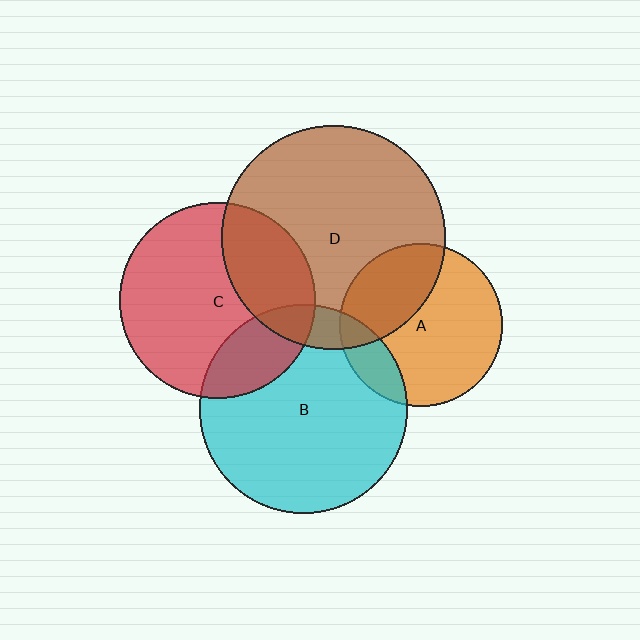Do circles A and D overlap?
Yes.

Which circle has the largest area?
Circle D (brown).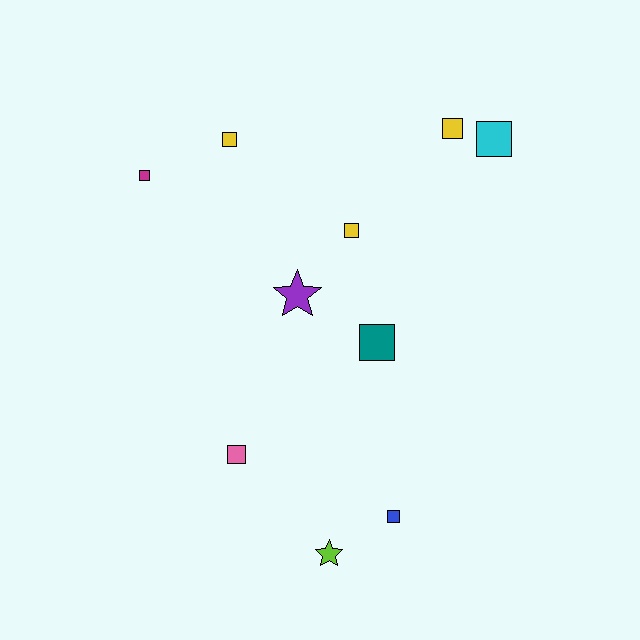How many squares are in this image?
There are 8 squares.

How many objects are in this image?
There are 10 objects.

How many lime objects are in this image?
There is 1 lime object.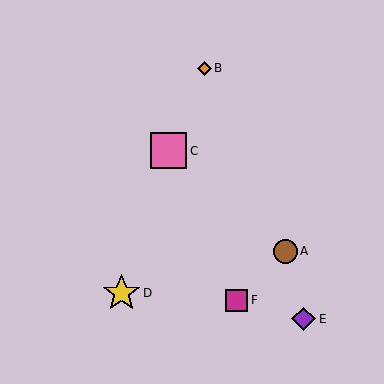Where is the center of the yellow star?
The center of the yellow star is at (121, 293).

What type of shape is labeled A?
Shape A is a brown circle.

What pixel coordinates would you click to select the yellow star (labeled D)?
Click at (121, 293) to select the yellow star D.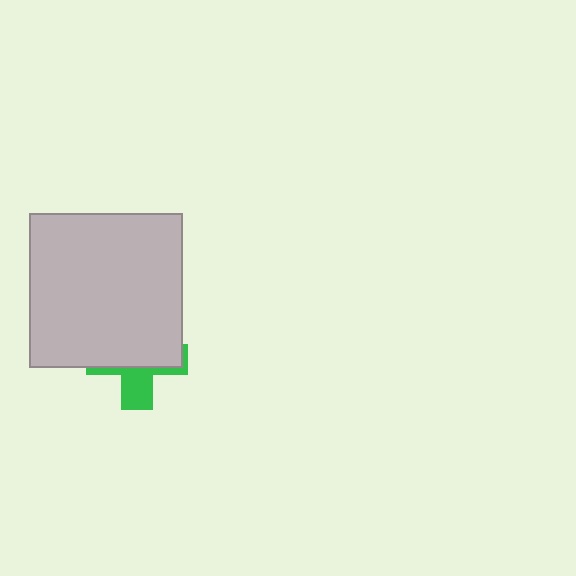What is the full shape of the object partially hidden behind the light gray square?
The partially hidden object is a green cross.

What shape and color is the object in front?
The object in front is a light gray square.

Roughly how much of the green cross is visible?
A small part of it is visible (roughly 37%).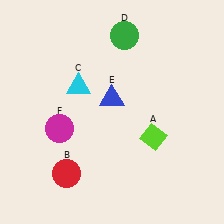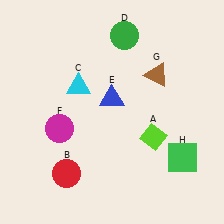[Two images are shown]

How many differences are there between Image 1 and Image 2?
There are 2 differences between the two images.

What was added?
A brown triangle (G), a green square (H) were added in Image 2.